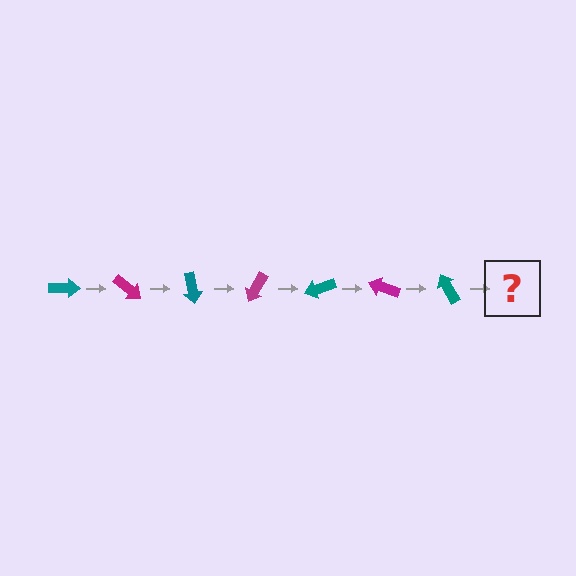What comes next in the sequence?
The next element should be a magenta arrow, rotated 280 degrees from the start.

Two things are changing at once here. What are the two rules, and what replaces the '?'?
The two rules are that it rotates 40 degrees each step and the color cycles through teal and magenta. The '?' should be a magenta arrow, rotated 280 degrees from the start.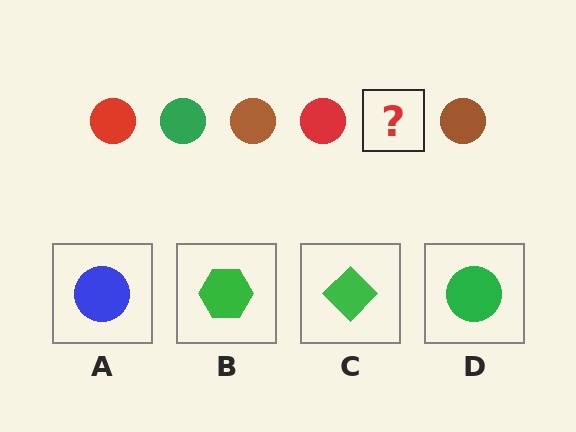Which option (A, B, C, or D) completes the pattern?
D.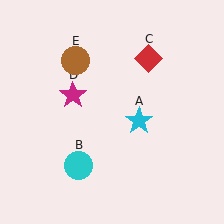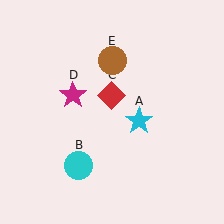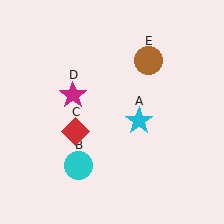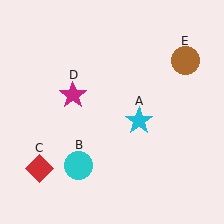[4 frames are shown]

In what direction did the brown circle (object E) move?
The brown circle (object E) moved right.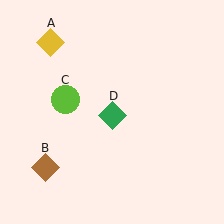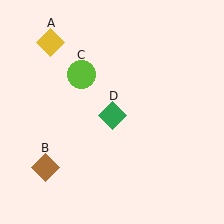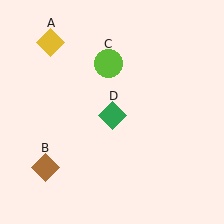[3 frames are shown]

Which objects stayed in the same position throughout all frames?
Yellow diamond (object A) and brown diamond (object B) and green diamond (object D) remained stationary.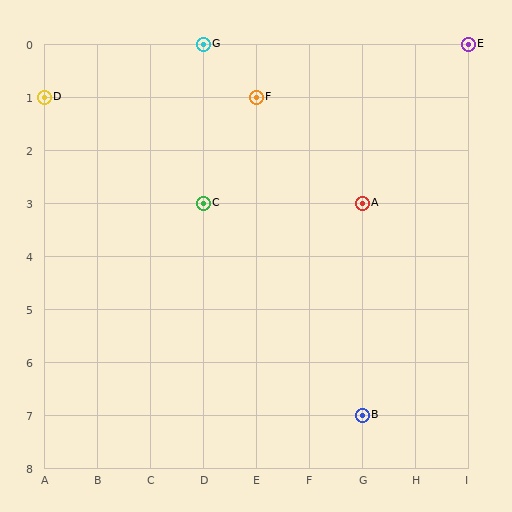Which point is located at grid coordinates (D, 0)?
Point G is at (D, 0).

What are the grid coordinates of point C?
Point C is at grid coordinates (D, 3).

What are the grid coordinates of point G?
Point G is at grid coordinates (D, 0).